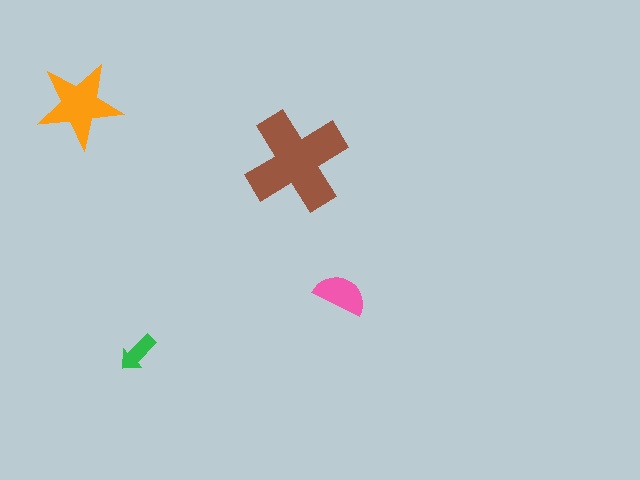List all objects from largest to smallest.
The brown cross, the orange star, the pink semicircle, the green arrow.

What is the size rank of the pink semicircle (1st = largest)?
3rd.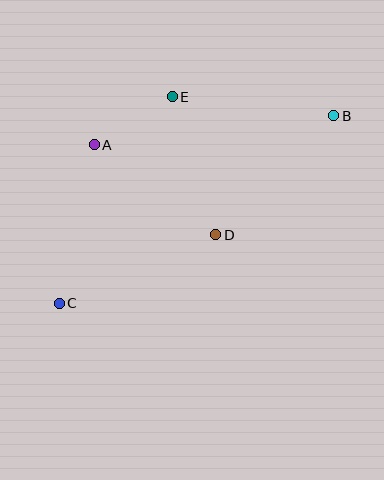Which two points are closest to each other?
Points A and E are closest to each other.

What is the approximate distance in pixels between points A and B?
The distance between A and B is approximately 241 pixels.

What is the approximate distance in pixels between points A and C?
The distance between A and C is approximately 162 pixels.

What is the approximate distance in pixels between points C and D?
The distance between C and D is approximately 171 pixels.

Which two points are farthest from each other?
Points B and C are farthest from each other.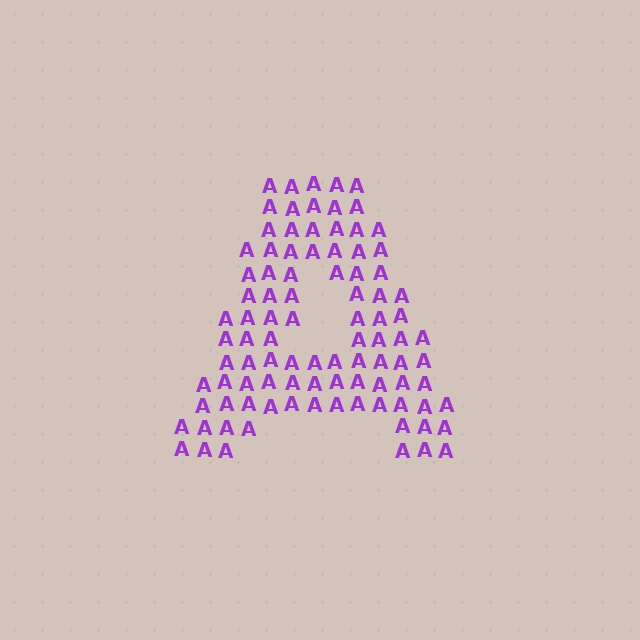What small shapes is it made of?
It is made of small letter A's.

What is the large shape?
The large shape is the letter A.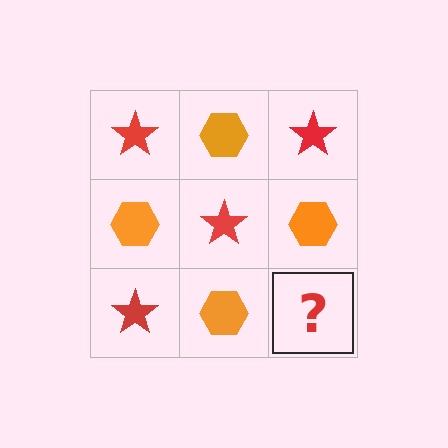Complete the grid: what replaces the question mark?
The question mark should be replaced with a red star.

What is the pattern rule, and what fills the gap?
The rule is that it alternates red star and orange hexagon in a checkerboard pattern. The gap should be filled with a red star.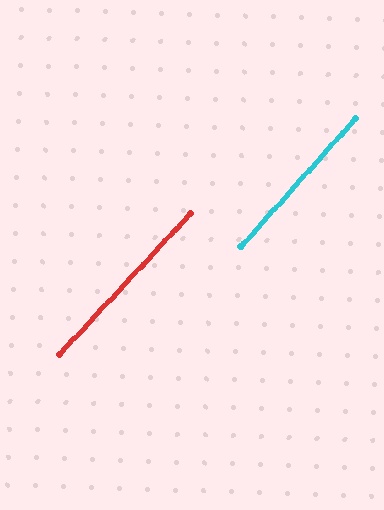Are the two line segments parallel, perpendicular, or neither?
Parallel — their directions differ by only 0.9°.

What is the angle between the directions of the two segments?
Approximately 1 degree.